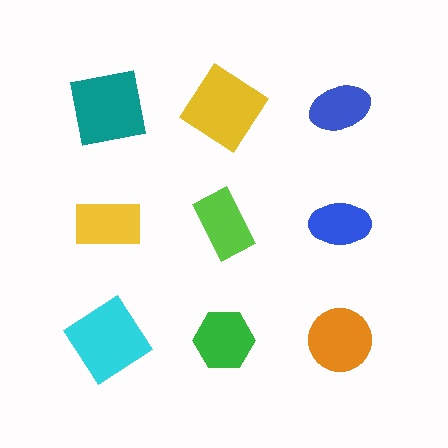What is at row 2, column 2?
A lime rectangle.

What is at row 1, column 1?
A teal square.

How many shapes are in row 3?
3 shapes.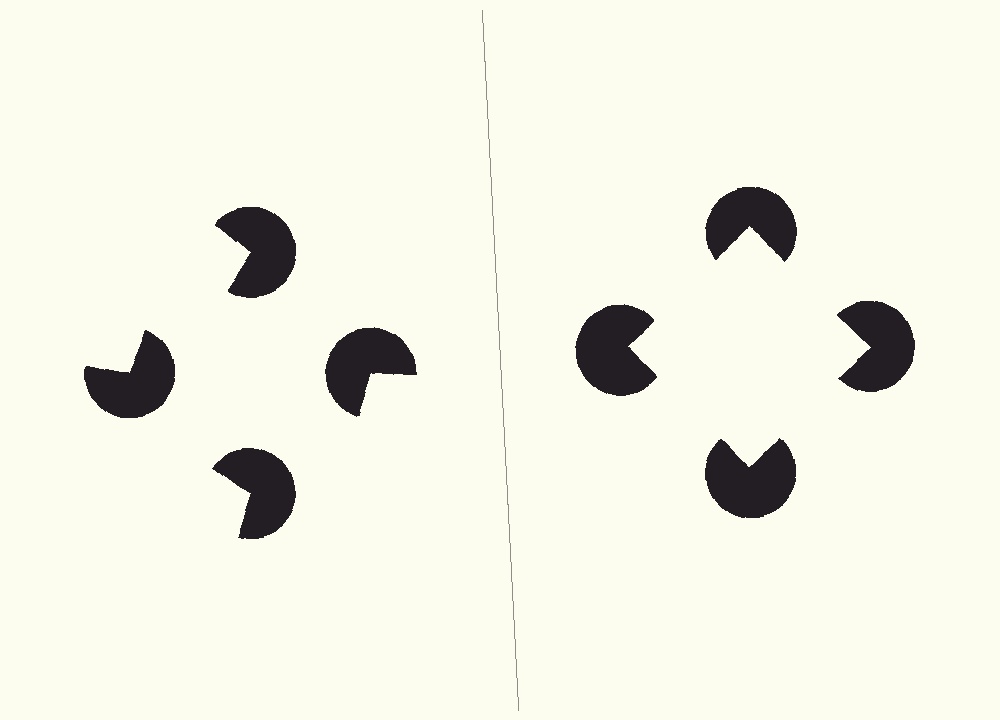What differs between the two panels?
The pac-man discs are positioned identically on both sides; only the wedge orientations differ. On the right they align to a square; on the left they are misaligned.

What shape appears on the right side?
An illusory square.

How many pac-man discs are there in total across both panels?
8 — 4 on each side.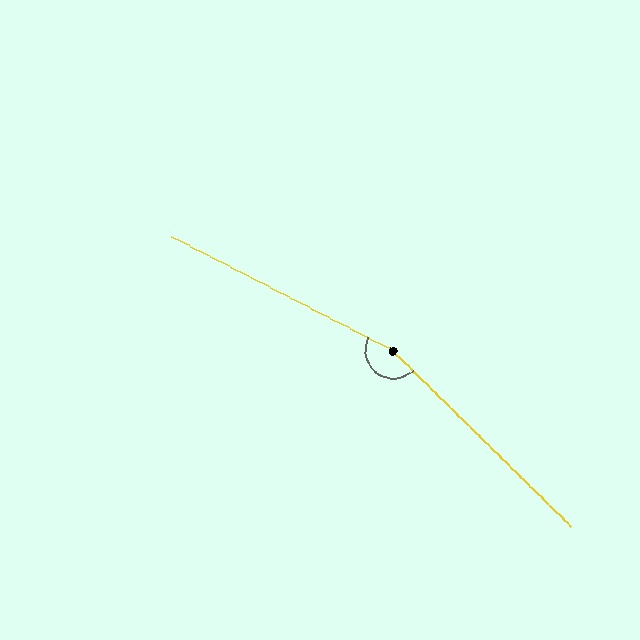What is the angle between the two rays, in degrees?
Approximately 162 degrees.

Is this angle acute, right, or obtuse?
It is obtuse.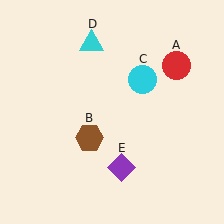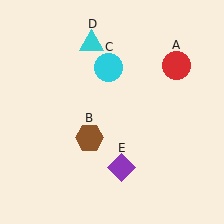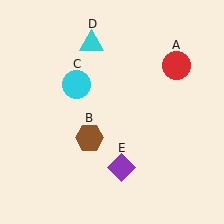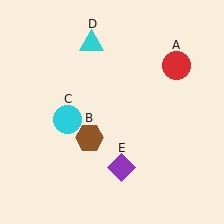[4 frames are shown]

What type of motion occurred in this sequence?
The cyan circle (object C) rotated counterclockwise around the center of the scene.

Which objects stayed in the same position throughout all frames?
Red circle (object A) and brown hexagon (object B) and cyan triangle (object D) and purple diamond (object E) remained stationary.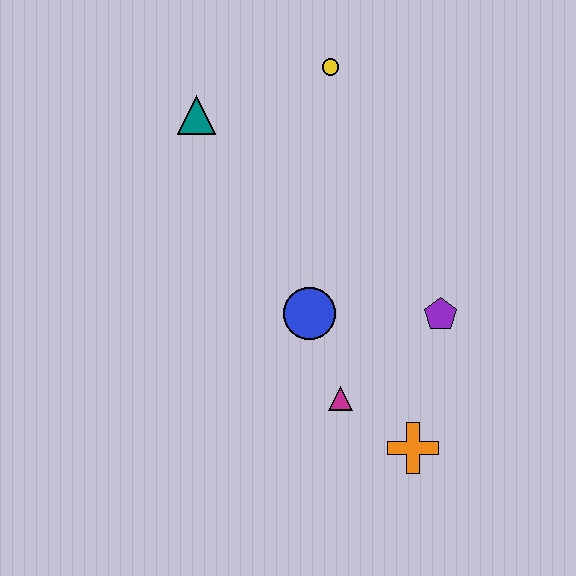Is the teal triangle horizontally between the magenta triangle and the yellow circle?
No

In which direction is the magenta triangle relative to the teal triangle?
The magenta triangle is below the teal triangle.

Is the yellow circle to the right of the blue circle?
Yes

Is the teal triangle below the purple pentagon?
No